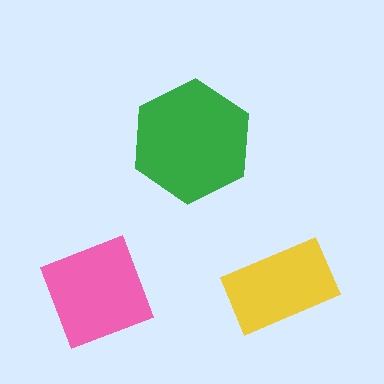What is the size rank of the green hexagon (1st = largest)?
1st.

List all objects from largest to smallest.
The green hexagon, the pink square, the yellow rectangle.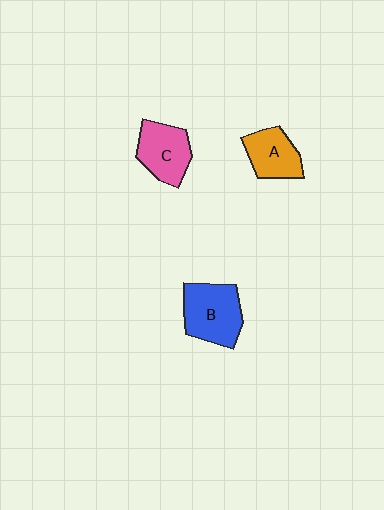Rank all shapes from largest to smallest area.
From largest to smallest: B (blue), C (pink), A (orange).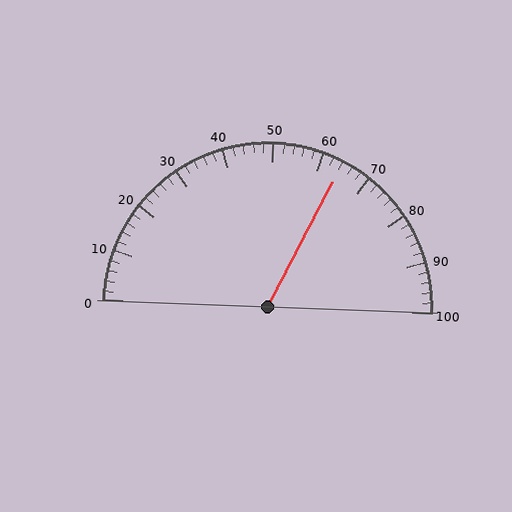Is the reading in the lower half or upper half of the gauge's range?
The reading is in the upper half of the range (0 to 100).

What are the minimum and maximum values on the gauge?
The gauge ranges from 0 to 100.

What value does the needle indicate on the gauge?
The needle indicates approximately 64.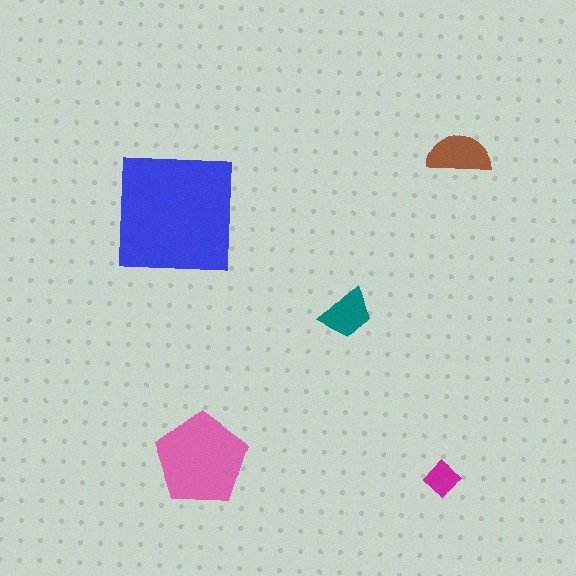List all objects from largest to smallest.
The blue square, the pink pentagon, the brown semicircle, the teal trapezoid, the magenta diamond.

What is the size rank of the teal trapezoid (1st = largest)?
4th.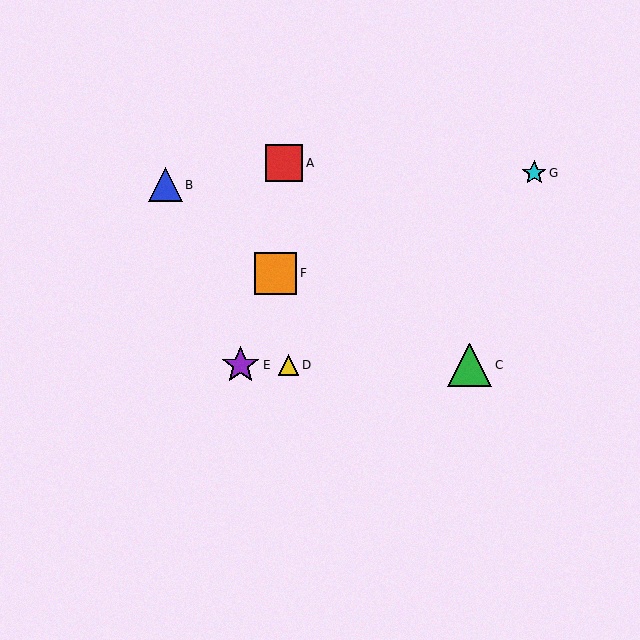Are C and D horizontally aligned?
Yes, both are at y≈365.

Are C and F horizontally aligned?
No, C is at y≈365 and F is at y≈273.